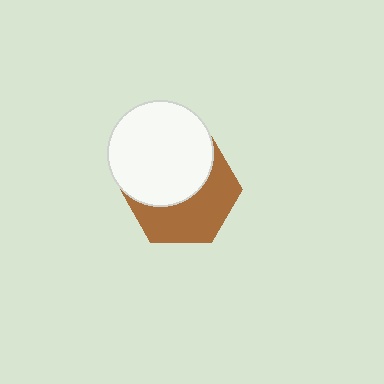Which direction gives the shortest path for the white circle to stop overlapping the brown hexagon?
Moving up gives the shortest separation.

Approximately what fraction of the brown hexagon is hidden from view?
Roughly 51% of the brown hexagon is hidden behind the white circle.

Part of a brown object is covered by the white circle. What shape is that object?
It is a hexagon.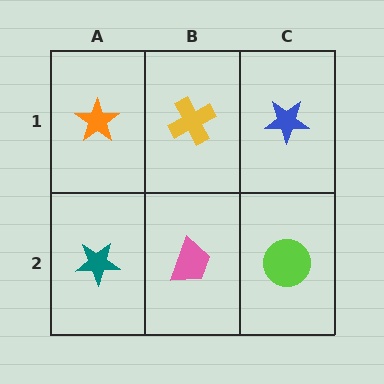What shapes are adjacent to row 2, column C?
A blue star (row 1, column C), a pink trapezoid (row 2, column B).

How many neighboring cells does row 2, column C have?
2.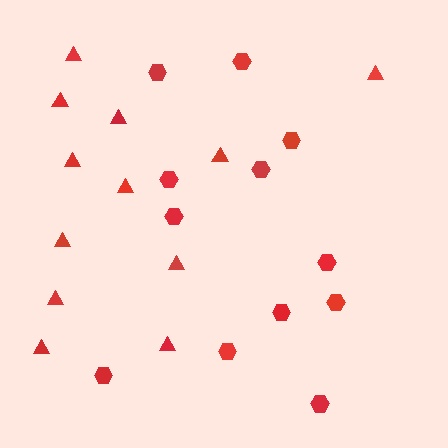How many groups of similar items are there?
There are 2 groups: one group of triangles (12) and one group of hexagons (12).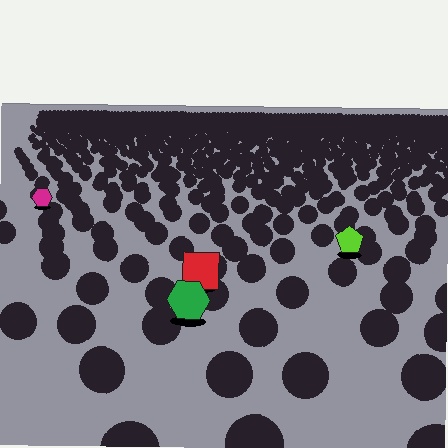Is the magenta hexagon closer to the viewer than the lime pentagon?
No. The lime pentagon is closer — you can tell from the texture gradient: the ground texture is coarser near it.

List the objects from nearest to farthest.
From nearest to farthest: the green hexagon, the red square, the lime pentagon, the magenta hexagon.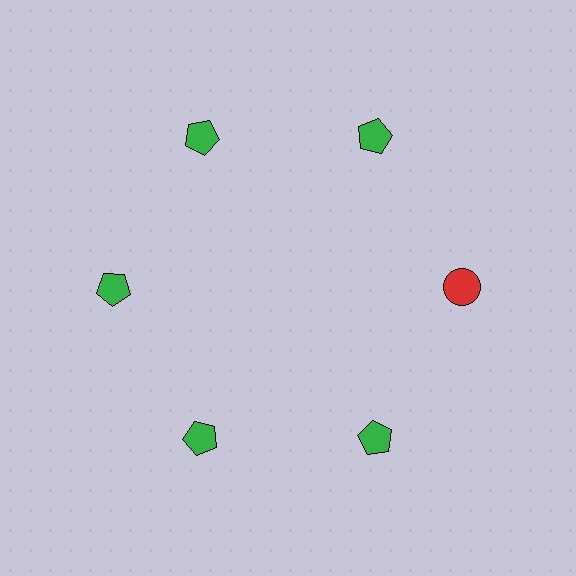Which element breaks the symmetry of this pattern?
The red circle at roughly the 3 o'clock position breaks the symmetry. All other shapes are green pentagons.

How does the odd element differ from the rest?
It differs in both color (red instead of green) and shape (circle instead of pentagon).